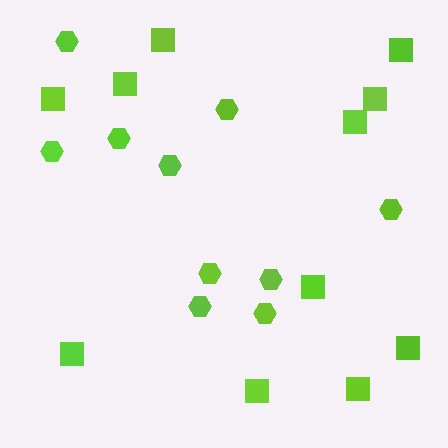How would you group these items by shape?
There are 2 groups: one group of hexagons (10) and one group of squares (11).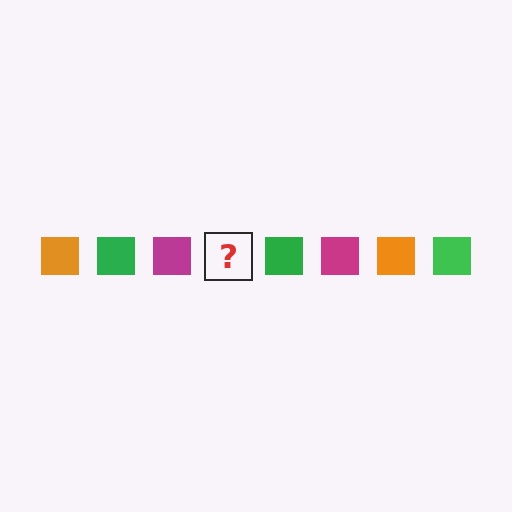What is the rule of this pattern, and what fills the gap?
The rule is that the pattern cycles through orange, green, magenta squares. The gap should be filled with an orange square.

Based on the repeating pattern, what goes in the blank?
The blank should be an orange square.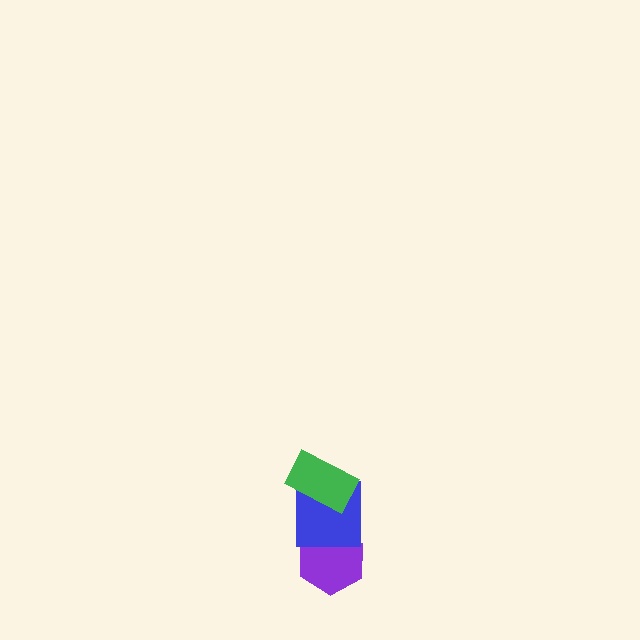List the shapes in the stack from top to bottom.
From top to bottom: the green rectangle, the blue square, the purple hexagon.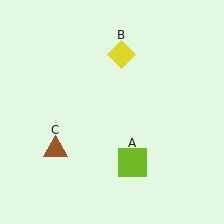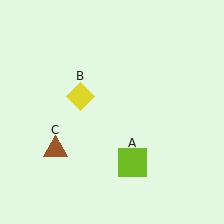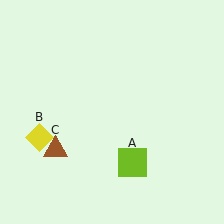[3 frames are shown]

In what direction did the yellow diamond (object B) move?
The yellow diamond (object B) moved down and to the left.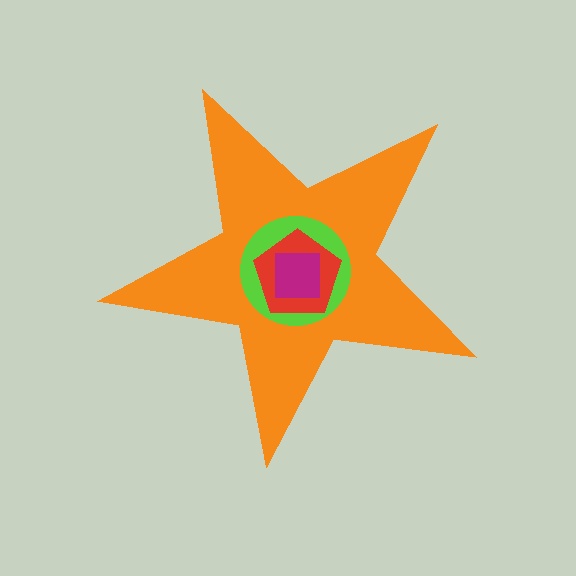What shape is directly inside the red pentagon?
The magenta square.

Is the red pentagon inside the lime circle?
Yes.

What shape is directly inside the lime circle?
The red pentagon.